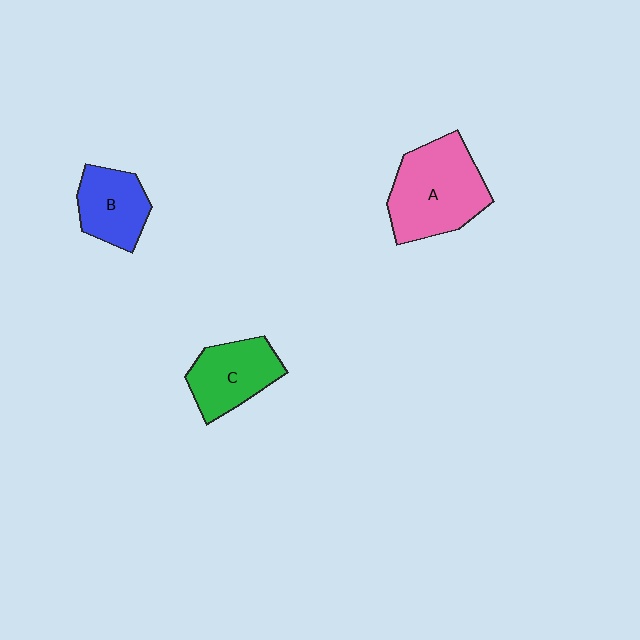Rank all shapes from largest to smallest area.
From largest to smallest: A (pink), C (green), B (blue).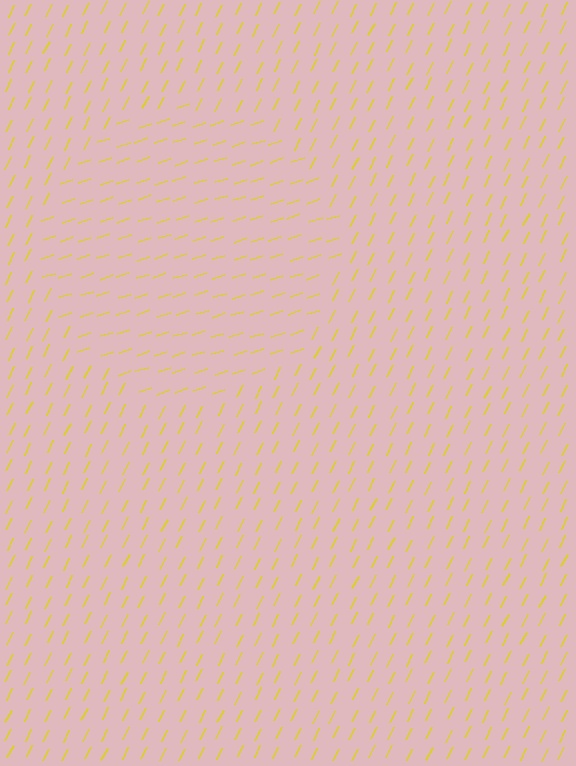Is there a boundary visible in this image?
Yes, there is a texture boundary formed by a change in line orientation.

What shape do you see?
I see a circle.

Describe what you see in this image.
The image is filled with small yellow line segments. A circle region in the image has lines oriented differently from the surrounding lines, creating a visible texture boundary.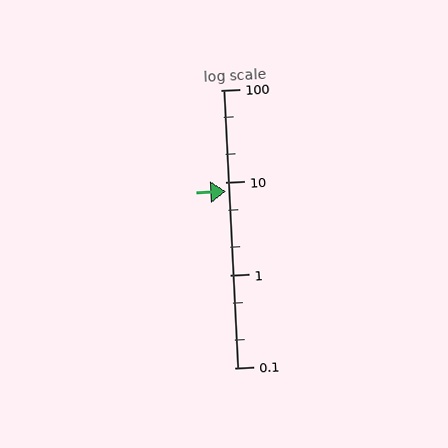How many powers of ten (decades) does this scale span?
The scale spans 3 decades, from 0.1 to 100.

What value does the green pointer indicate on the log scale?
The pointer indicates approximately 8.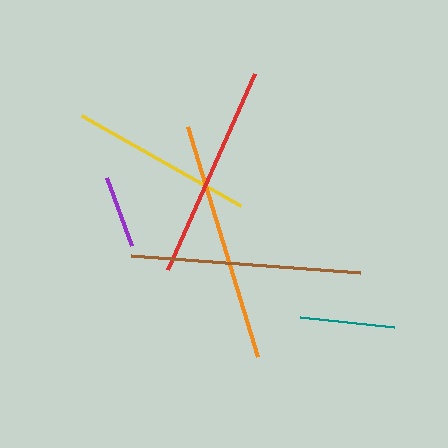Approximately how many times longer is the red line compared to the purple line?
The red line is approximately 3.0 times the length of the purple line.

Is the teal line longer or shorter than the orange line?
The orange line is longer than the teal line.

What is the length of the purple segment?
The purple segment is approximately 72 pixels long.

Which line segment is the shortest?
The purple line is the shortest at approximately 72 pixels.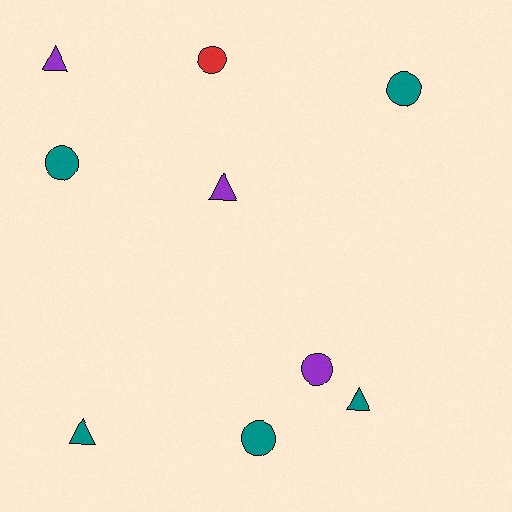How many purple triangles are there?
There are 2 purple triangles.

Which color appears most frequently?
Teal, with 5 objects.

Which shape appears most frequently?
Circle, with 5 objects.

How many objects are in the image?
There are 9 objects.